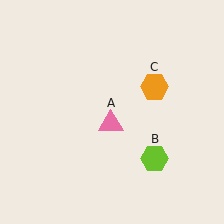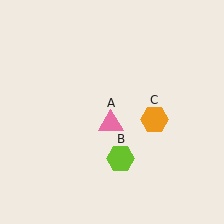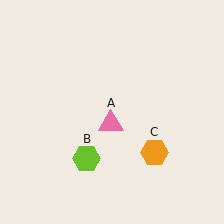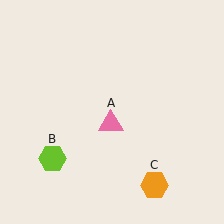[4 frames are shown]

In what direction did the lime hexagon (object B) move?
The lime hexagon (object B) moved left.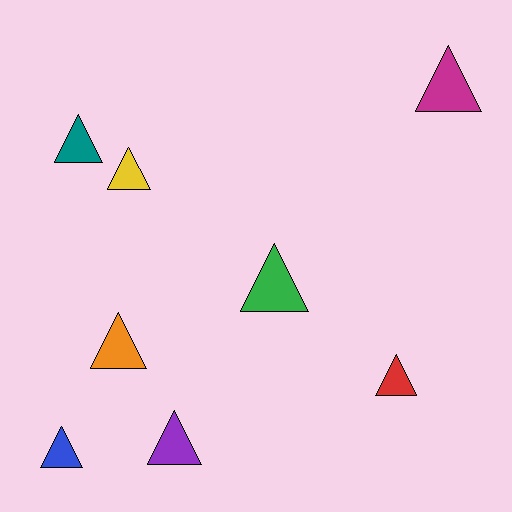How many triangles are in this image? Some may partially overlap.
There are 8 triangles.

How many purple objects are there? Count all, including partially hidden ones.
There is 1 purple object.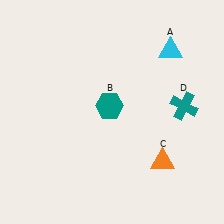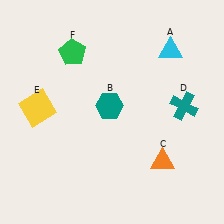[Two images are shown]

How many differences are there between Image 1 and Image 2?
There are 2 differences between the two images.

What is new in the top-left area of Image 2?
A yellow square (E) was added in the top-left area of Image 2.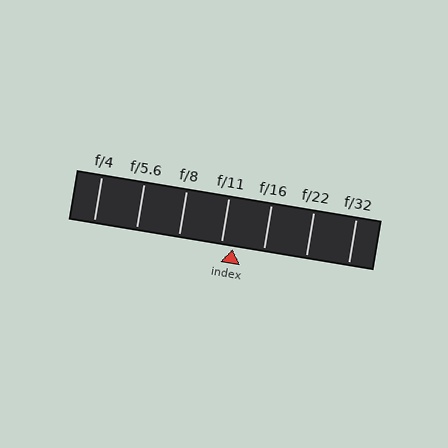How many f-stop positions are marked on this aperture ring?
There are 7 f-stop positions marked.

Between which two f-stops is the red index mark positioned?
The index mark is between f/11 and f/16.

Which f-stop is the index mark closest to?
The index mark is closest to f/11.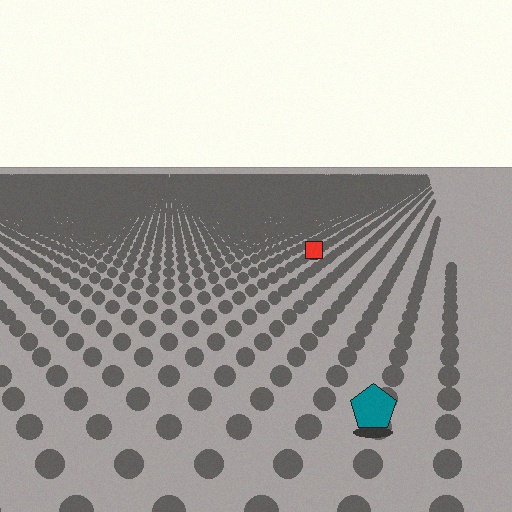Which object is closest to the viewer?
The teal pentagon is closest. The texture marks near it are larger and more spread out.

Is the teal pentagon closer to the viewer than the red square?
Yes. The teal pentagon is closer — you can tell from the texture gradient: the ground texture is coarser near it.